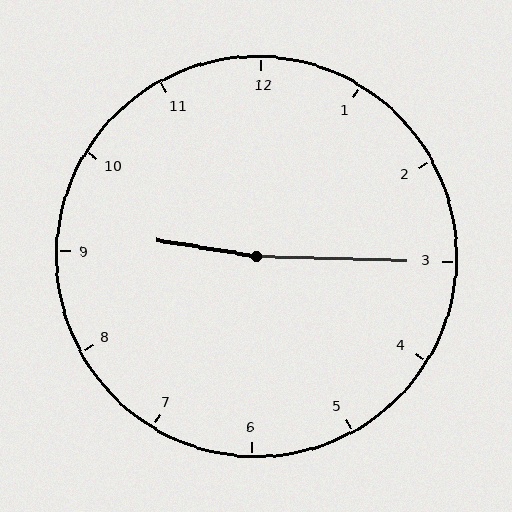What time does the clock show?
9:15.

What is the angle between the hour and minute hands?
Approximately 172 degrees.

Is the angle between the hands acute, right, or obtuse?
It is obtuse.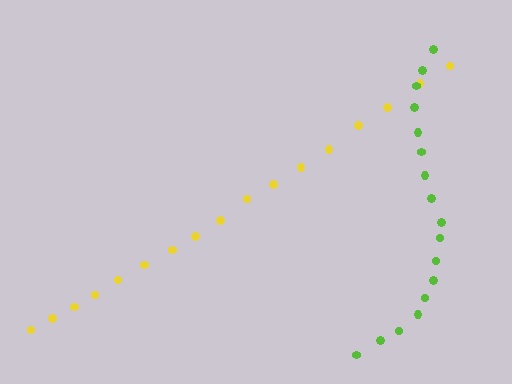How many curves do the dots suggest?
There are 2 distinct paths.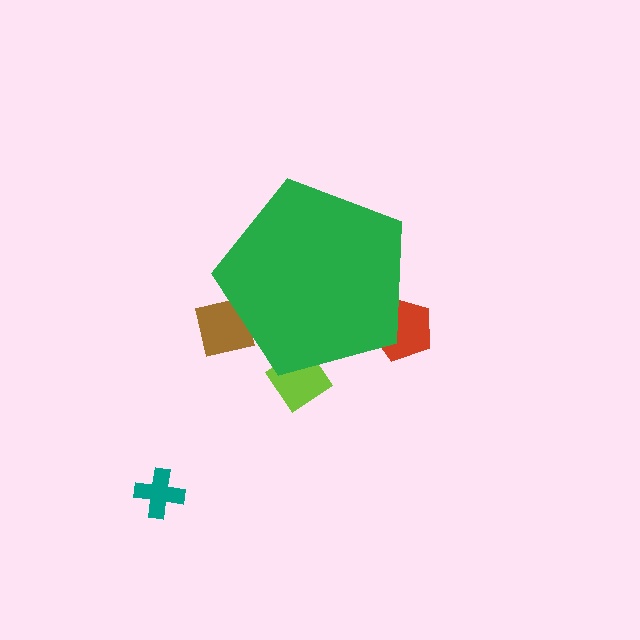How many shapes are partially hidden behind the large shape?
3 shapes are partially hidden.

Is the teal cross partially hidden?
No, the teal cross is fully visible.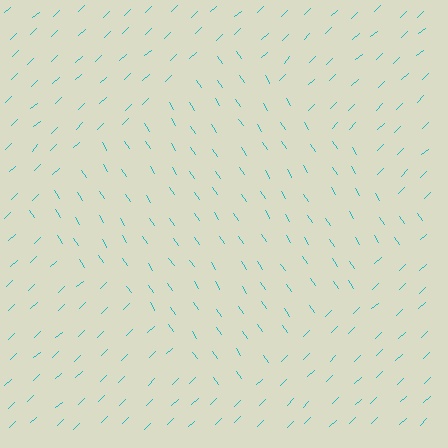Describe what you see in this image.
The image is filled with small cyan line segments. A diamond region in the image has lines oriented differently from the surrounding lines, creating a visible texture boundary.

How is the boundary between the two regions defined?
The boundary is defined purely by a change in line orientation (approximately 80 degrees difference). All lines are the same color and thickness.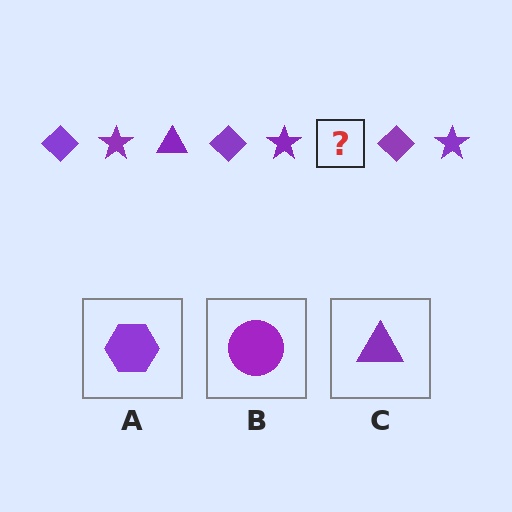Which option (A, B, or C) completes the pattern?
C.